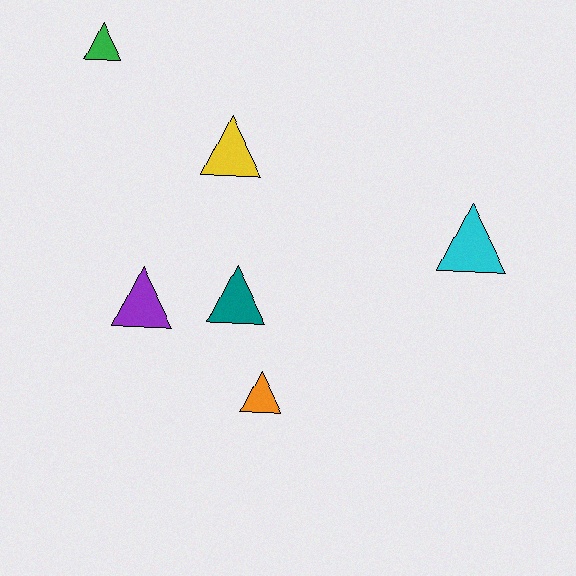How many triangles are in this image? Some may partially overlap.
There are 6 triangles.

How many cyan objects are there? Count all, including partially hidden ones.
There is 1 cyan object.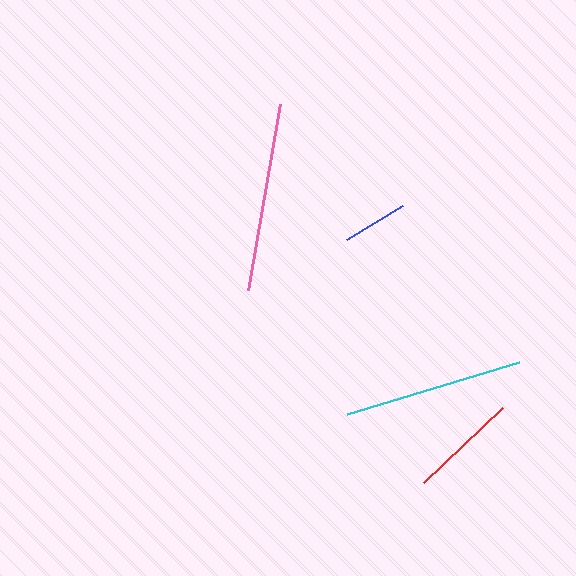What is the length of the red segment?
The red segment is approximately 109 pixels long.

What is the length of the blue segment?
The blue segment is approximately 66 pixels long.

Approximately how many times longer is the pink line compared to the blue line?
The pink line is approximately 2.9 times the length of the blue line.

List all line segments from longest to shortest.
From longest to shortest: pink, cyan, red, blue.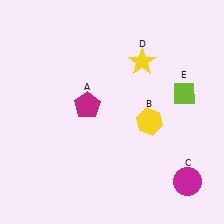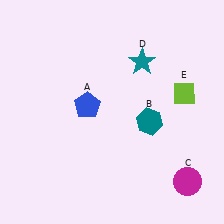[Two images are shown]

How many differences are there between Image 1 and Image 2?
There are 3 differences between the two images.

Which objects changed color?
A changed from magenta to blue. B changed from yellow to teal. D changed from yellow to teal.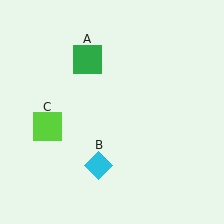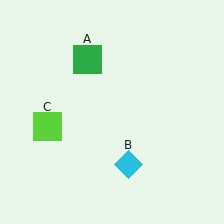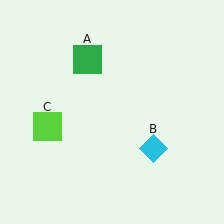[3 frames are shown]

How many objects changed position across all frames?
1 object changed position: cyan diamond (object B).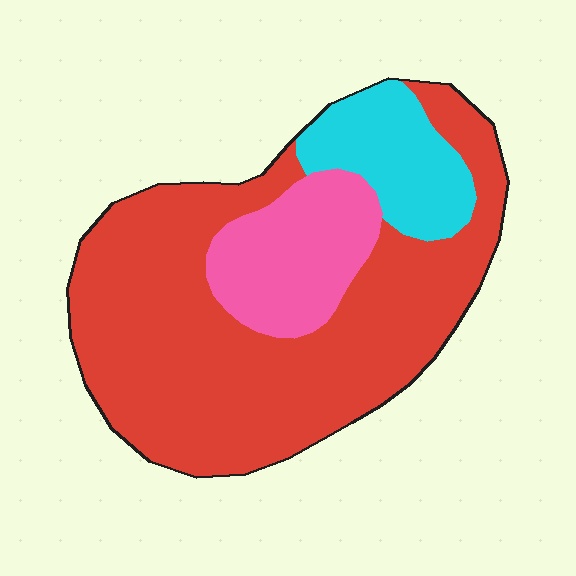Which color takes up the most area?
Red, at roughly 70%.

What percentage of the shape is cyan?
Cyan takes up less than a sixth of the shape.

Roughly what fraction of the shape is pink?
Pink takes up about one sixth (1/6) of the shape.